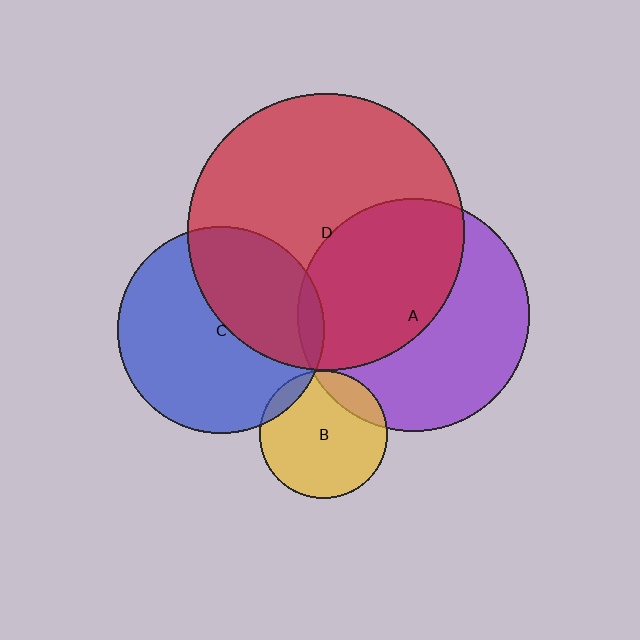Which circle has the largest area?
Circle D (red).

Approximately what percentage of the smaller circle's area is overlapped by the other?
Approximately 15%.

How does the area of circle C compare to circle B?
Approximately 2.6 times.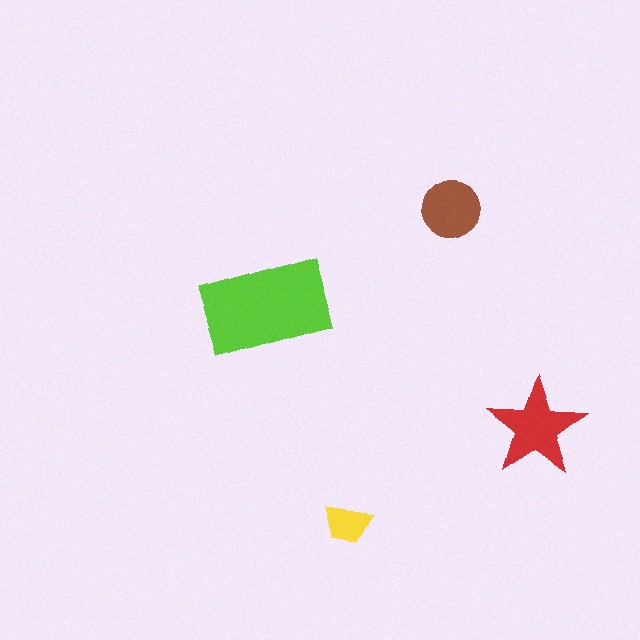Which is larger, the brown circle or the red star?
The red star.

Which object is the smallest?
The yellow trapezoid.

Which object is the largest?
The lime rectangle.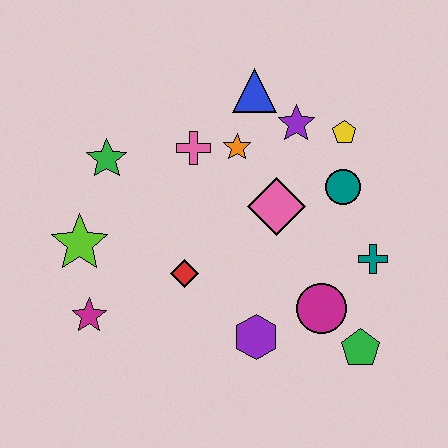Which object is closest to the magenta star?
The lime star is closest to the magenta star.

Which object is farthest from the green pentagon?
The green star is farthest from the green pentagon.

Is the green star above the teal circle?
Yes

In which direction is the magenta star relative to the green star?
The magenta star is below the green star.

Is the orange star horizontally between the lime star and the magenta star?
No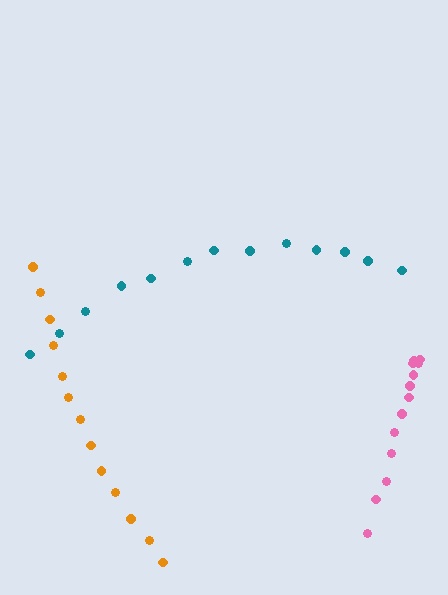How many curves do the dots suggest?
There are 3 distinct paths.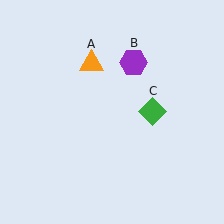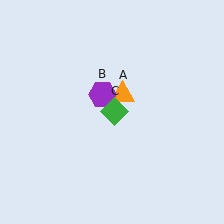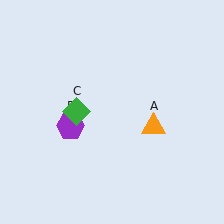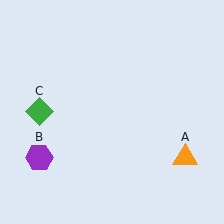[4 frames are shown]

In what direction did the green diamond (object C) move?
The green diamond (object C) moved left.